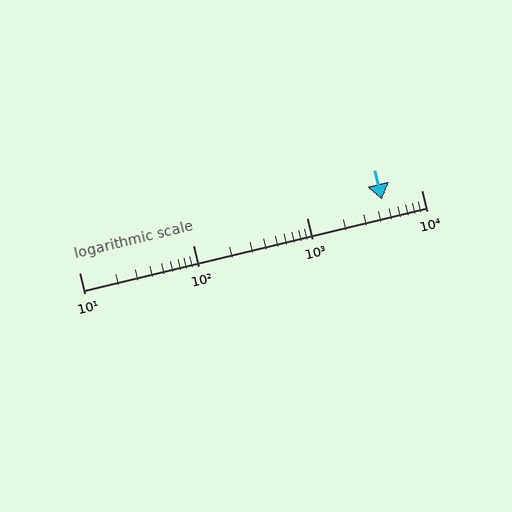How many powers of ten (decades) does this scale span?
The scale spans 3 decades, from 10 to 10000.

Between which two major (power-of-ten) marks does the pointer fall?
The pointer is between 1000 and 10000.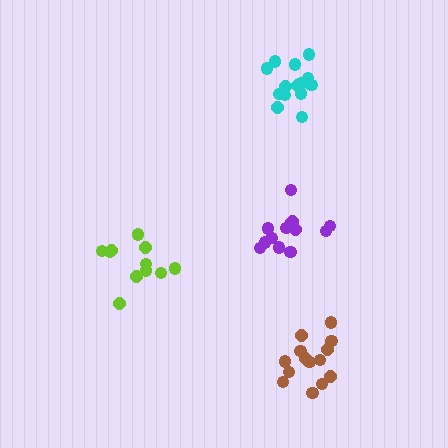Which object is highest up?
The cyan cluster is topmost.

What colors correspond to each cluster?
The clusters are colored: lime, purple, cyan, brown.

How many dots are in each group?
Group 1: 12 dots, Group 2: 13 dots, Group 3: 14 dots, Group 4: 14 dots (53 total).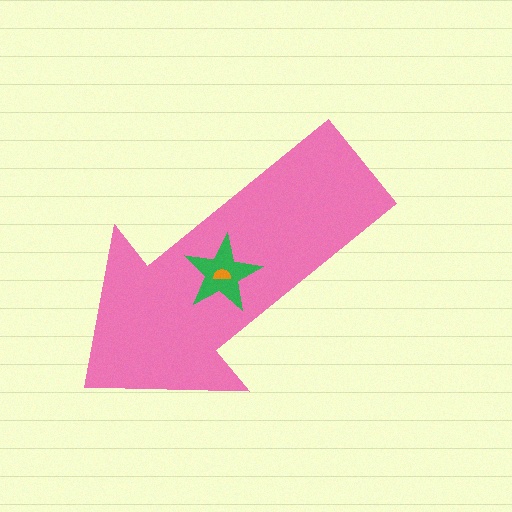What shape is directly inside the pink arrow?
The green star.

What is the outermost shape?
The pink arrow.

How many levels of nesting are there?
3.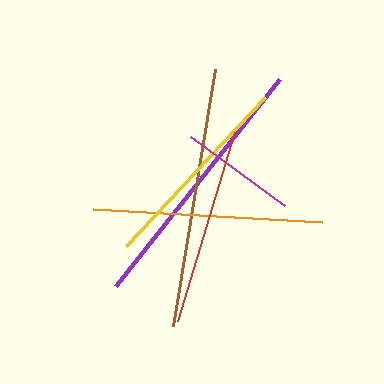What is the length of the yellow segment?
The yellow segment is approximately 203 pixels long.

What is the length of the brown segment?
The brown segment is approximately 261 pixels long.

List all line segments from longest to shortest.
From longest to shortest: purple, brown, orange, yellow, red, magenta.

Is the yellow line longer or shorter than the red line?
The yellow line is longer than the red line.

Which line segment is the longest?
The purple line is the longest at approximately 264 pixels.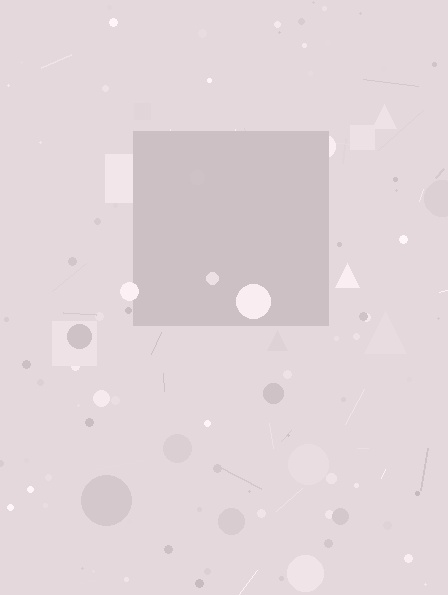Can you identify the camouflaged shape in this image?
The camouflaged shape is a square.